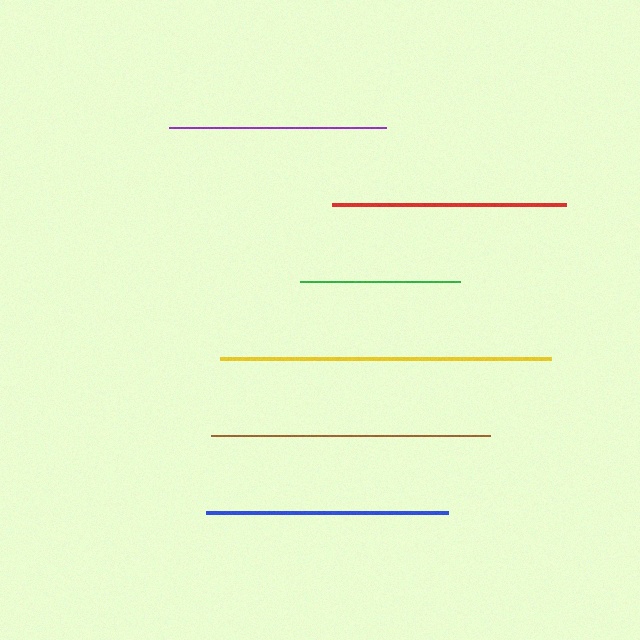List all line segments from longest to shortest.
From longest to shortest: yellow, brown, blue, red, purple, green.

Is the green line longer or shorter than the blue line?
The blue line is longer than the green line.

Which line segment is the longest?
The yellow line is the longest at approximately 331 pixels.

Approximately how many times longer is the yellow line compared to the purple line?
The yellow line is approximately 1.5 times the length of the purple line.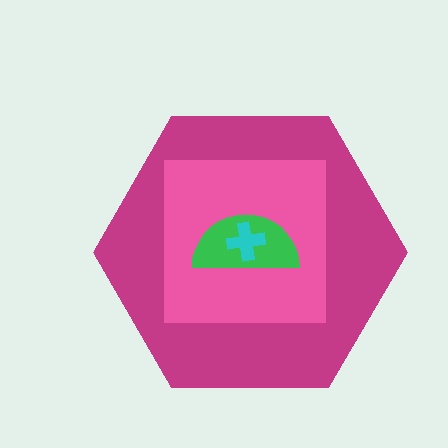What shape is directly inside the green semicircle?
The cyan cross.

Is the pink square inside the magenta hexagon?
Yes.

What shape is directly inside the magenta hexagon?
The pink square.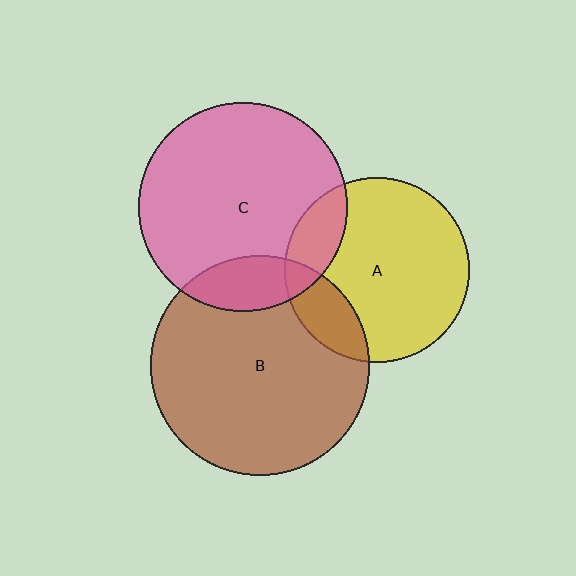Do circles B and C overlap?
Yes.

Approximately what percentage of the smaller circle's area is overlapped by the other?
Approximately 15%.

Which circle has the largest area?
Circle B (brown).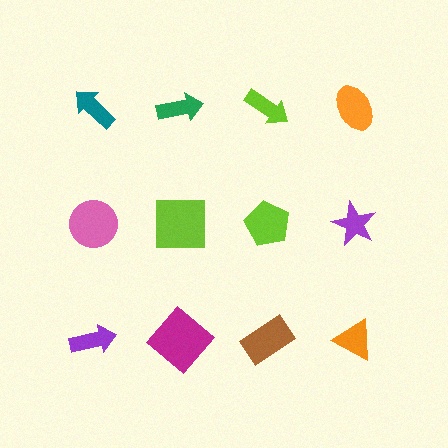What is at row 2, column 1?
A pink circle.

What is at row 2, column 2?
A lime square.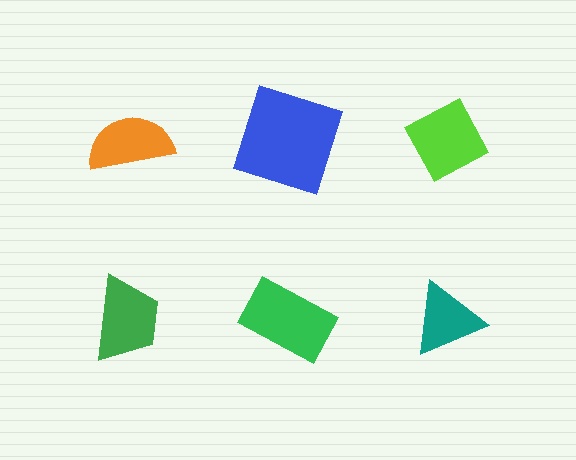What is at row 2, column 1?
A green trapezoid.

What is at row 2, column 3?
A teal triangle.